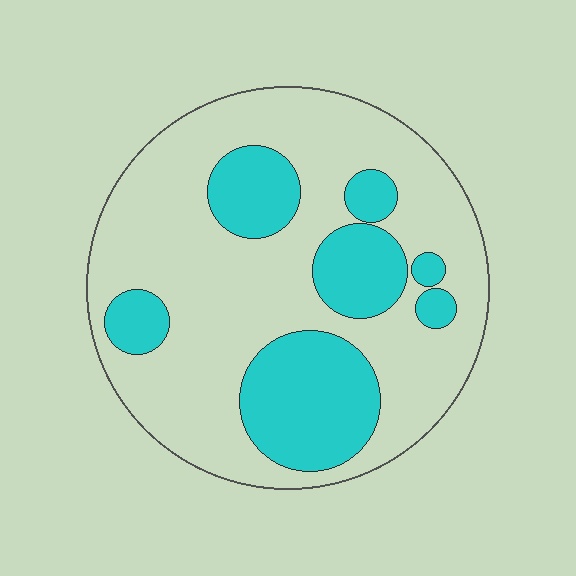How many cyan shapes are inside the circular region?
7.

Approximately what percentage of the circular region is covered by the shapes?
Approximately 30%.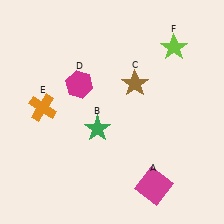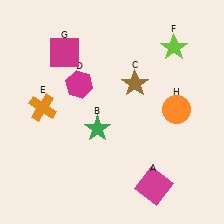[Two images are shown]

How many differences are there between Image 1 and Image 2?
There are 2 differences between the two images.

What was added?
A magenta square (G), an orange circle (H) were added in Image 2.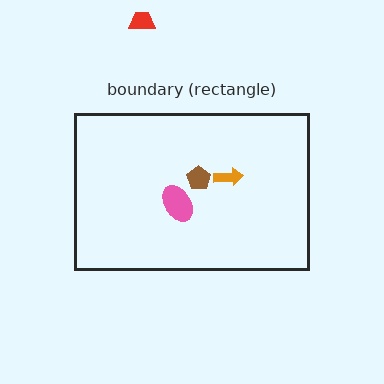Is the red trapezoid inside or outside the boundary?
Outside.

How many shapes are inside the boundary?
3 inside, 1 outside.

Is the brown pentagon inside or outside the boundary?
Inside.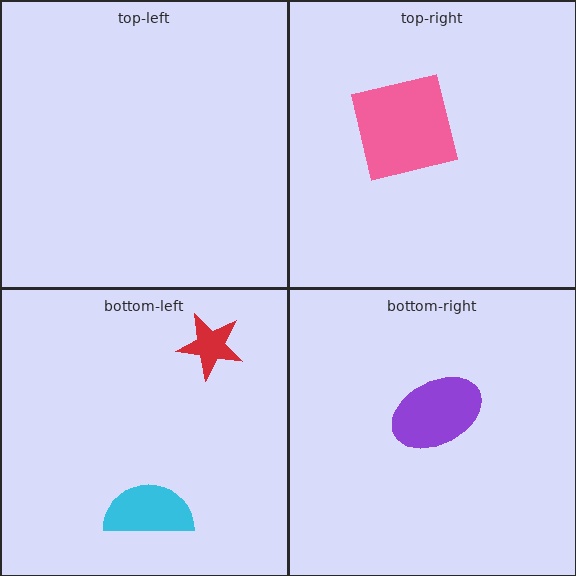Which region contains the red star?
The bottom-left region.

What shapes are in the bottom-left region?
The cyan semicircle, the red star.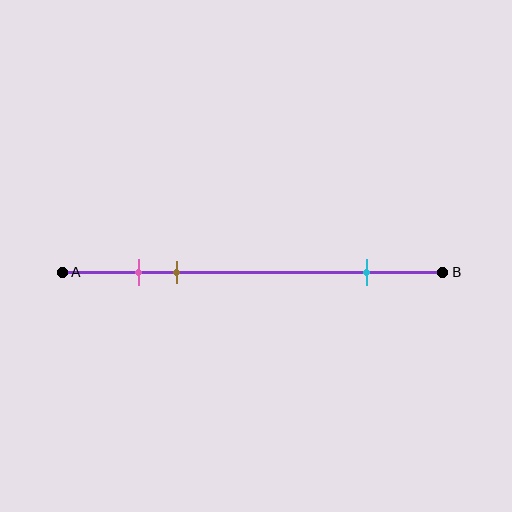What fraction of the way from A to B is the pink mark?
The pink mark is approximately 20% (0.2) of the way from A to B.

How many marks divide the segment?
There are 3 marks dividing the segment.